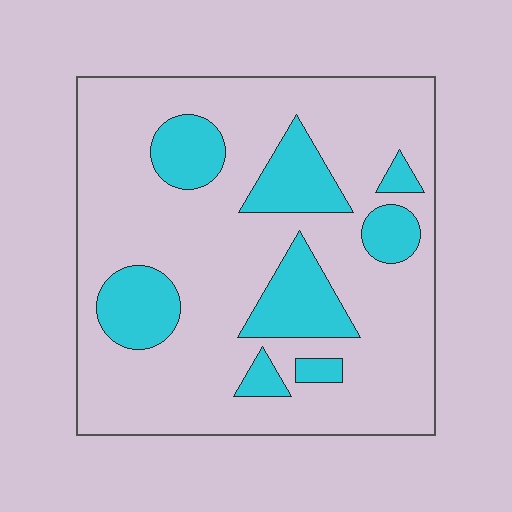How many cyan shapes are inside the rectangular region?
8.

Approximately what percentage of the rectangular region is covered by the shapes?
Approximately 25%.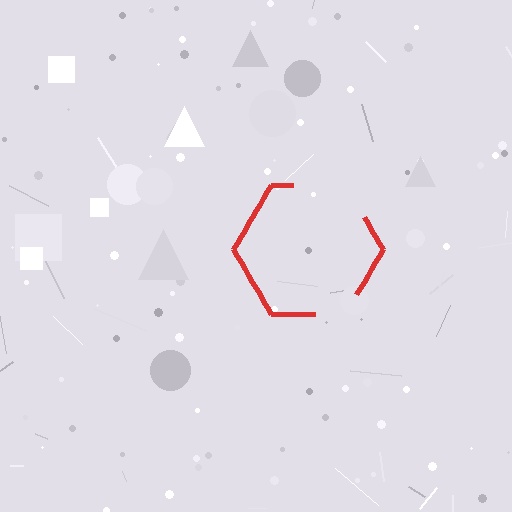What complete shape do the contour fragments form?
The contour fragments form a hexagon.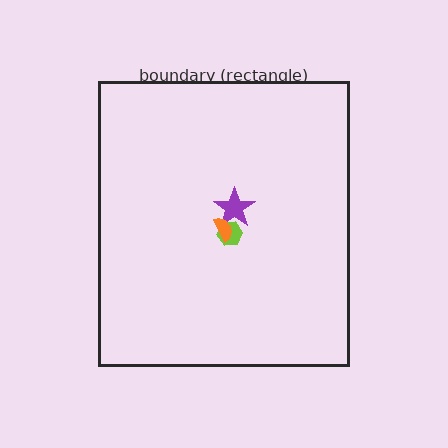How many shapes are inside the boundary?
3 inside, 0 outside.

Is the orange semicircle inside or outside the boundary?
Inside.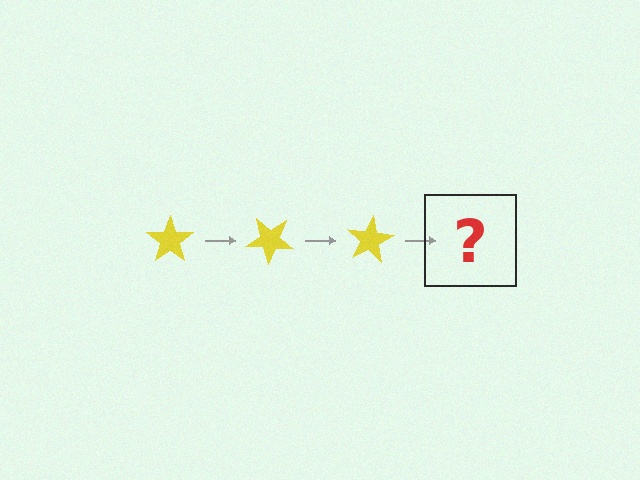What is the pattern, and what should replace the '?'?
The pattern is that the star rotates 40 degrees each step. The '?' should be a yellow star rotated 120 degrees.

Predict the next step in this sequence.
The next step is a yellow star rotated 120 degrees.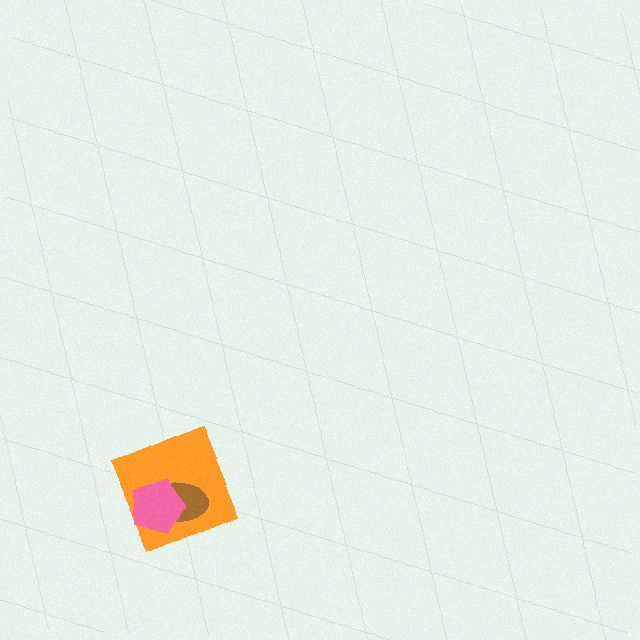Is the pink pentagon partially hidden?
No, no other shape covers it.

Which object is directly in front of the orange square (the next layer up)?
The brown ellipse is directly in front of the orange square.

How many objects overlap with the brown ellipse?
2 objects overlap with the brown ellipse.